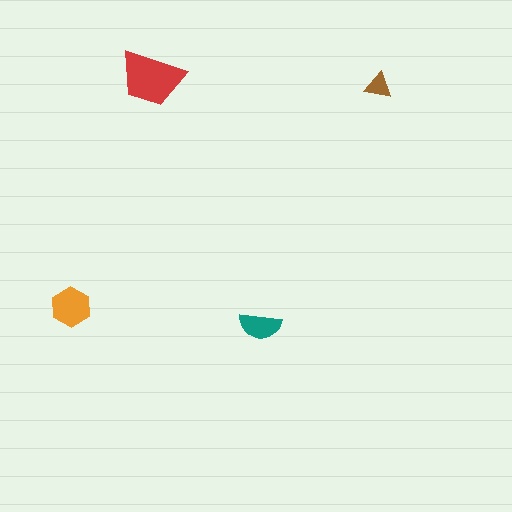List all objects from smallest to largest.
The brown triangle, the teal semicircle, the orange hexagon, the red trapezoid.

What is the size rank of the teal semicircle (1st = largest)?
3rd.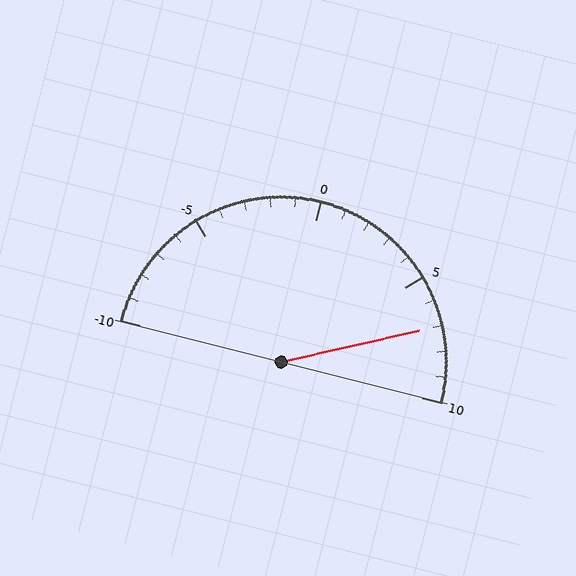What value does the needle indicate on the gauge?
The needle indicates approximately 7.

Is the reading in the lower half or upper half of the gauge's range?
The reading is in the upper half of the range (-10 to 10).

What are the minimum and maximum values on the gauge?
The gauge ranges from -10 to 10.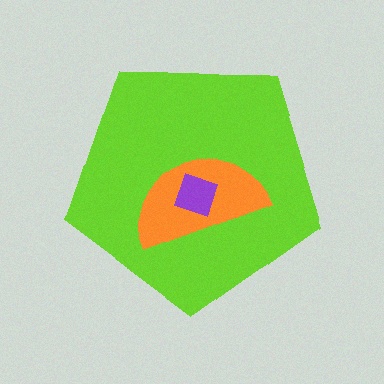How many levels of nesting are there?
3.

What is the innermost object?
The purple square.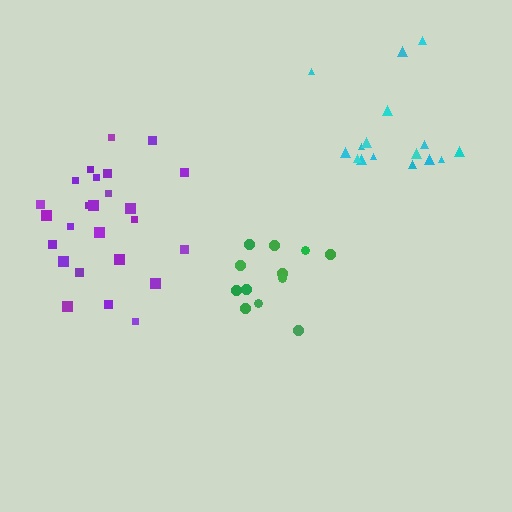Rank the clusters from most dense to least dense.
green, purple, cyan.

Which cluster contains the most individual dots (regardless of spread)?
Purple (25).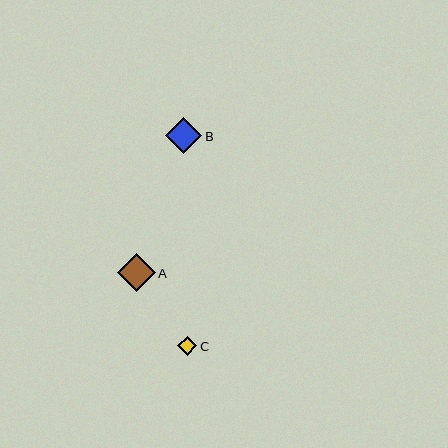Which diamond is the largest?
Diamond A is the largest with a size of approximately 37 pixels.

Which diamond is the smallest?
Diamond C is the smallest with a size of approximately 19 pixels.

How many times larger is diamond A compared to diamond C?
Diamond A is approximately 2.0 times the size of diamond C.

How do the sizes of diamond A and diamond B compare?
Diamond A and diamond B are approximately the same size.